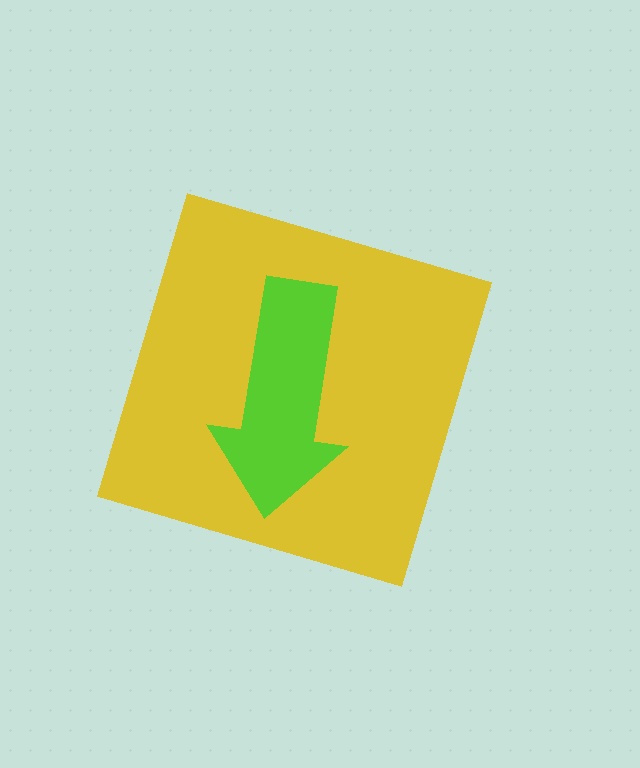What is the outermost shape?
The yellow diamond.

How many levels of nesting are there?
2.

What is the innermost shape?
The lime arrow.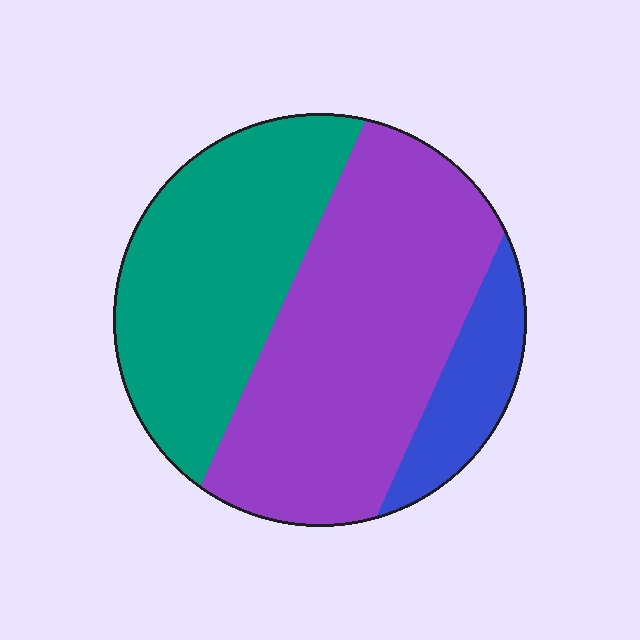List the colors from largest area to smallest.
From largest to smallest: purple, teal, blue.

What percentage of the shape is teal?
Teal covers 38% of the shape.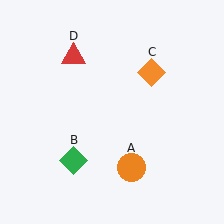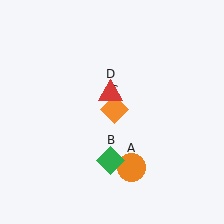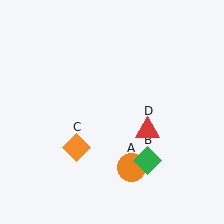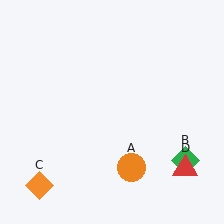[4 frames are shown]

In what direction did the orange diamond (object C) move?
The orange diamond (object C) moved down and to the left.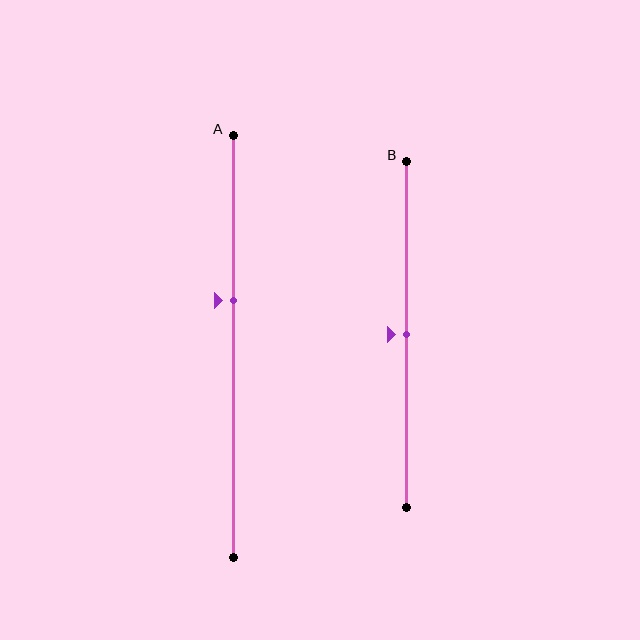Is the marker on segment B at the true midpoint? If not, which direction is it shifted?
Yes, the marker on segment B is at the true midpoint.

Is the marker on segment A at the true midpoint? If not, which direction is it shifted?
No, the marker on segment A is shifted upward by about 11% of the segment length.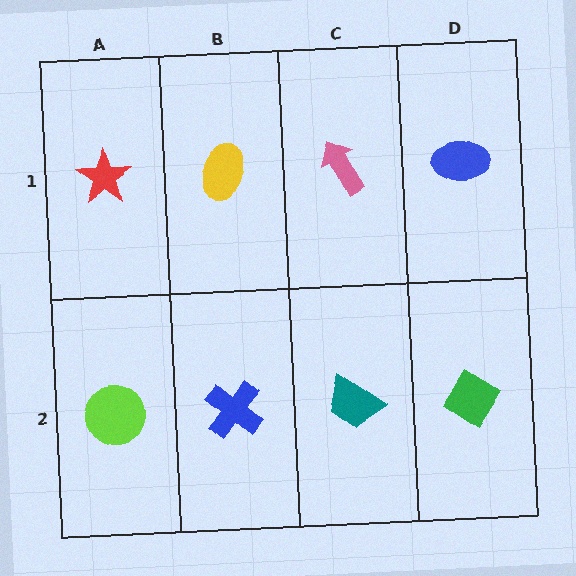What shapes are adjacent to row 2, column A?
A red star (row 1, column A), a blue cross (row 2, column B).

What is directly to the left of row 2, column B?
A lime circle.